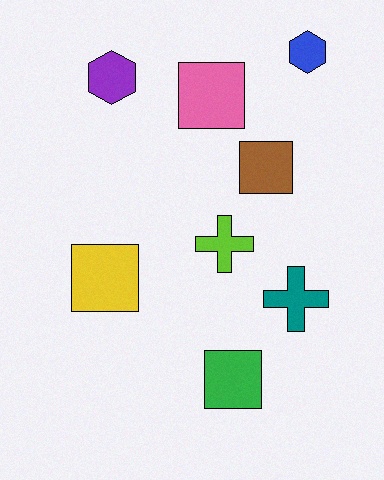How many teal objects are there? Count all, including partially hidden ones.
There is 1 teal object.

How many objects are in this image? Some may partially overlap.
There are 8 objects.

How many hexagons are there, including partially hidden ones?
There are 2 hexagons.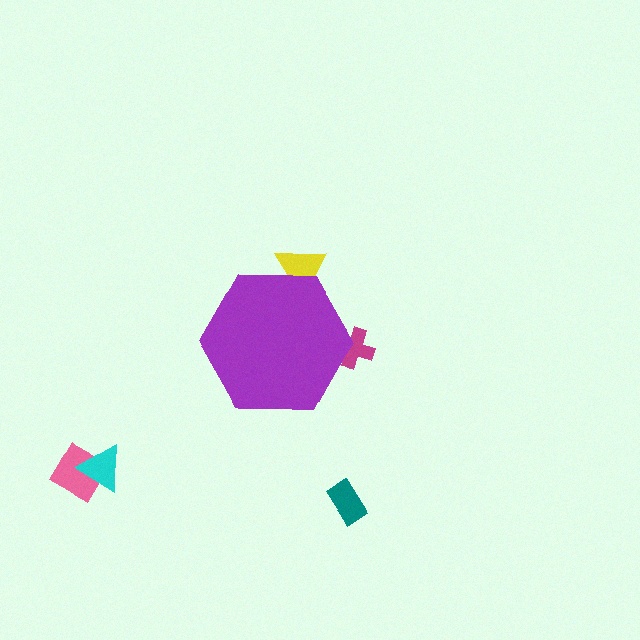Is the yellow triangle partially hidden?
Yes, the yellow triangle is partially hidden behind the purple hexagon.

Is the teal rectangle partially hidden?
No, the teal rectangle is fully visible.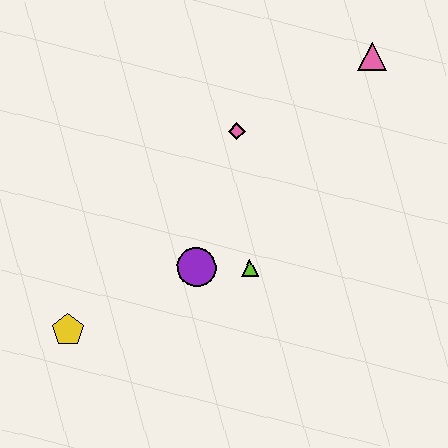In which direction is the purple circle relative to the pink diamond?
The purple circle is below the pink diamond.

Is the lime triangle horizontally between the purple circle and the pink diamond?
No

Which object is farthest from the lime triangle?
The pink triangle is farthest from the lime triangle.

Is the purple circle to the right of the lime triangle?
No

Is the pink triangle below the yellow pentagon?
No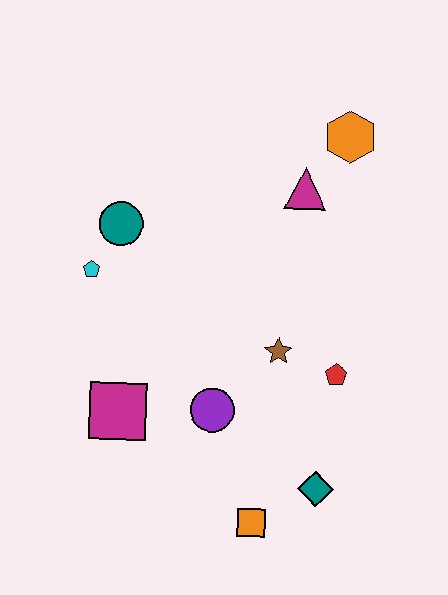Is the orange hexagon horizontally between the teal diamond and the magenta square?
No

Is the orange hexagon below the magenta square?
No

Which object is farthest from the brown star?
The orange hexagon is farthest from the brown star.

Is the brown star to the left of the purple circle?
No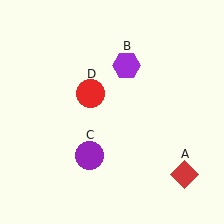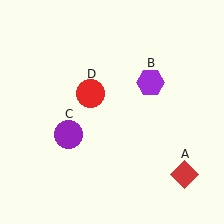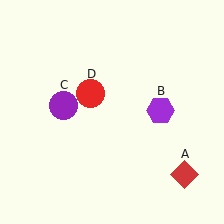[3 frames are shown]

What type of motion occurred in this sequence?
The purple hexagon (object B), purple circle (object C) rotated clockwise around the center of the scene.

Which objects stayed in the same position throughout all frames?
Red diamond (object A) and red circle (object D) remained stationary.